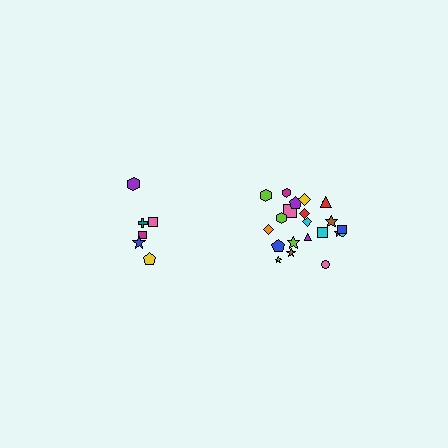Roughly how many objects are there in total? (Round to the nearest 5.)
Roughly 30 objects in total.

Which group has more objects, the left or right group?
The right group.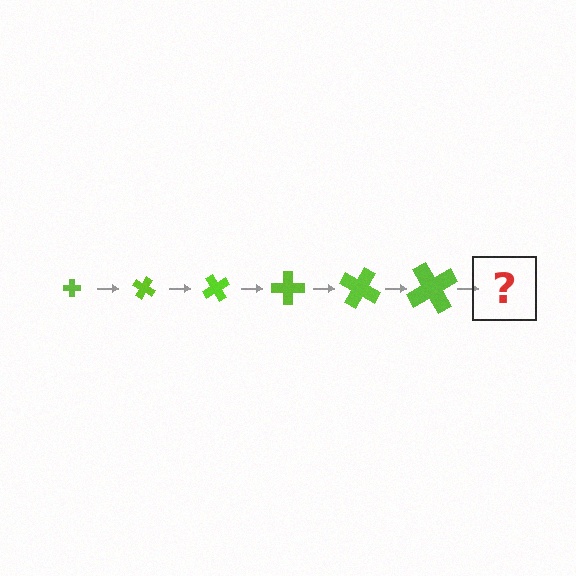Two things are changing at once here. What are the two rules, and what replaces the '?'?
The two rules are that the cross grows larger each step and it rotates 30 degrees each step. The '?' should be a cross, larger than the previous one and rotated 180 degrees from the start.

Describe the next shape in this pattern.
It should be a cross, larger than the previous one and rotated 180 degrees from the start.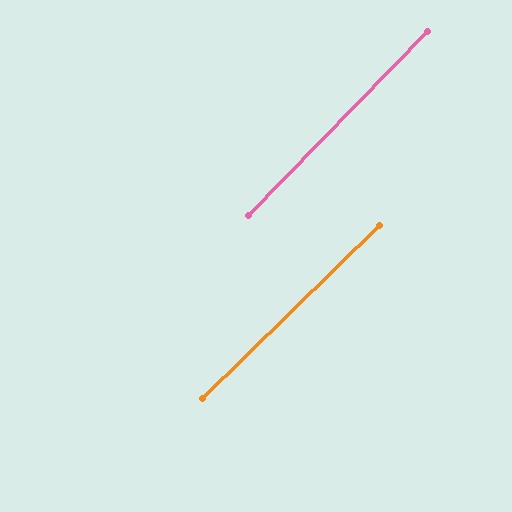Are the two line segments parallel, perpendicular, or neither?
Parallel — their directions differ by only 1.6°.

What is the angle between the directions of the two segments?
Approximately 2 degrees.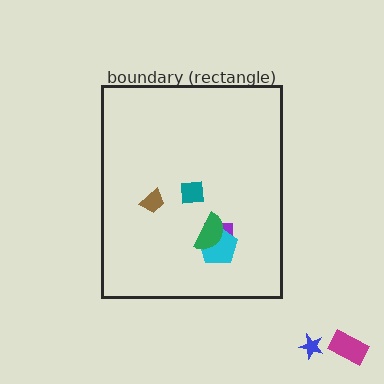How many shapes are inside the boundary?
5 inside, 2 outside.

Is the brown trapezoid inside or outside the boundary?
Inside.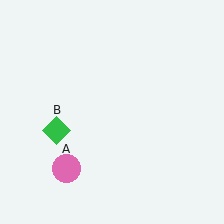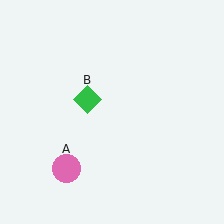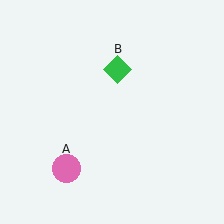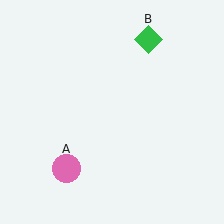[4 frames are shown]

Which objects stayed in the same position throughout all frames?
Pink circle (object A) remained stationary.